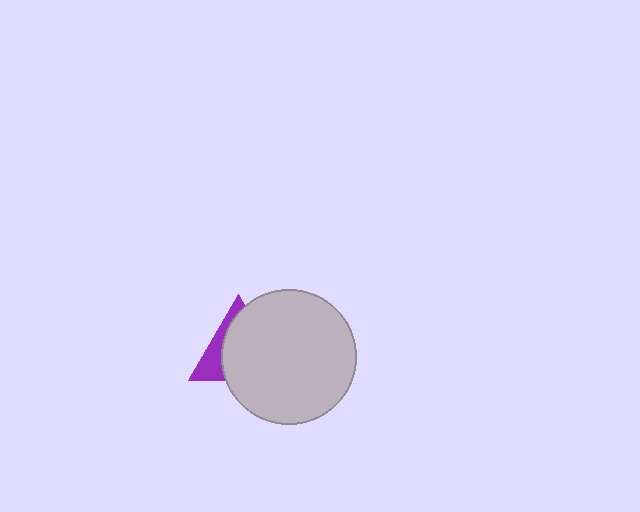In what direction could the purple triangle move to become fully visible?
The purple triangle could move left. That would shift it out from behind the light gray circle entirely.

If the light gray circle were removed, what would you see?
You would see the complete purple triangle.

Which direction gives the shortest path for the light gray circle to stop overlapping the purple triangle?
Moving right gives the shortest separation.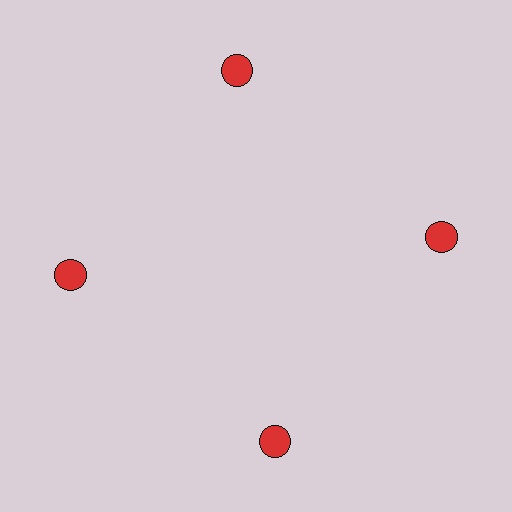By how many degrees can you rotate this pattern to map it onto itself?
The pattern maps onto itself every 90 degrees of rotation.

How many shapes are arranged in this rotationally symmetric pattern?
There are 4 shapes, arranged in 4 groups of 1.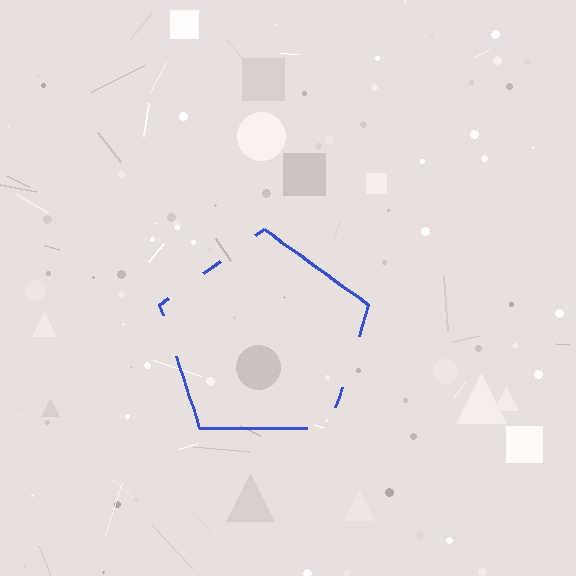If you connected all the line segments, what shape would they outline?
They would outline a pentagon.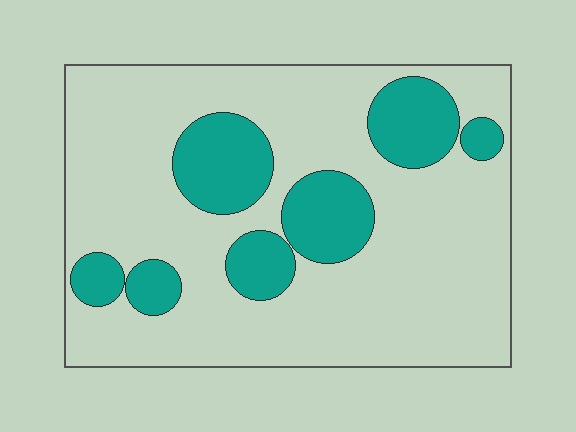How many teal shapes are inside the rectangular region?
7.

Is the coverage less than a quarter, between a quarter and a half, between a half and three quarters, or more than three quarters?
Less than a quarter.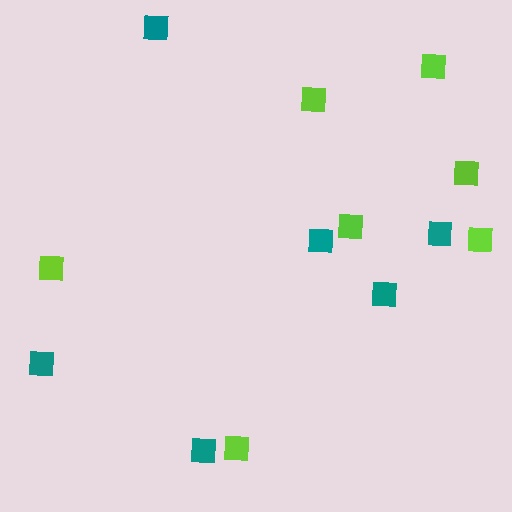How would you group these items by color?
There are 2 groups: one group of lime squares (7) and one group of teal squares (6).